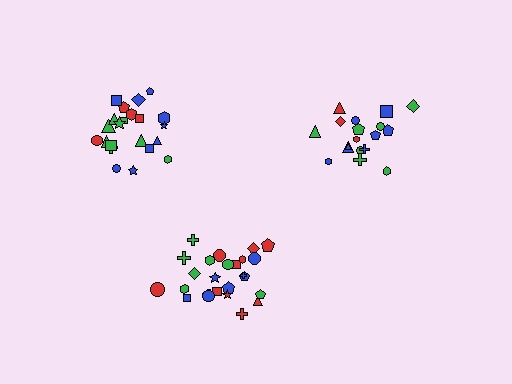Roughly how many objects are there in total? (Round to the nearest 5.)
Roughly 65 objects in total.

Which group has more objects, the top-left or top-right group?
The top-left group.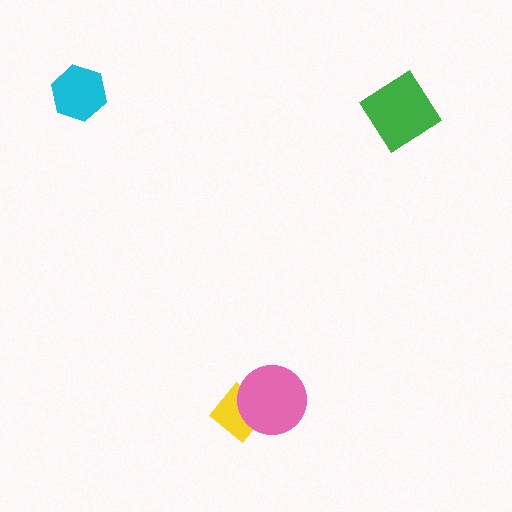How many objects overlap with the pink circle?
1 object overlaps with the pink circle.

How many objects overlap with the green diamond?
0 objects overlap with the green diamond.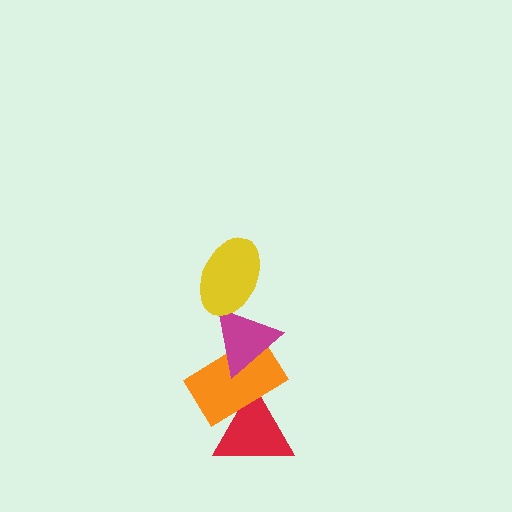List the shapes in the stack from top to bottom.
From top to bottom: the yellow ellipse, the magenta triangle, the orange rectangle, the red triangle.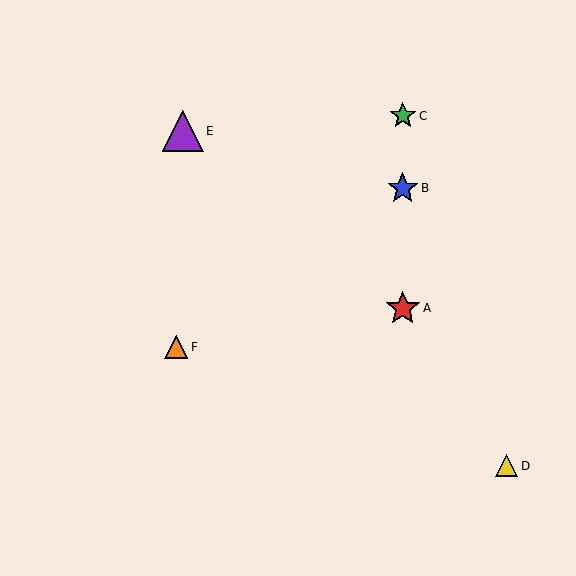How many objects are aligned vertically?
3 objects (A, B, C) are aligned vertically.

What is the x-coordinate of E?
Object E is at x≈183.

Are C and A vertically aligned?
Yes, both are at x≈403.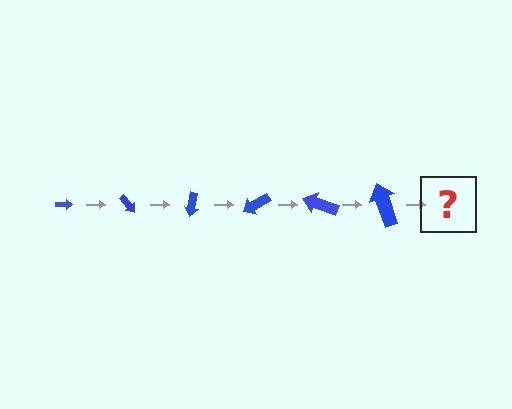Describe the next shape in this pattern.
It should be an arrow, larger than the previous one and rotated 300 degrees from the start.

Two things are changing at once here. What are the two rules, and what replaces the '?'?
The two rules are that the arrow grows larger each step and it rotates 50 degrees each step. The '?' should be an arrow, larger than the previous one and rotated 300 degrees from the start.